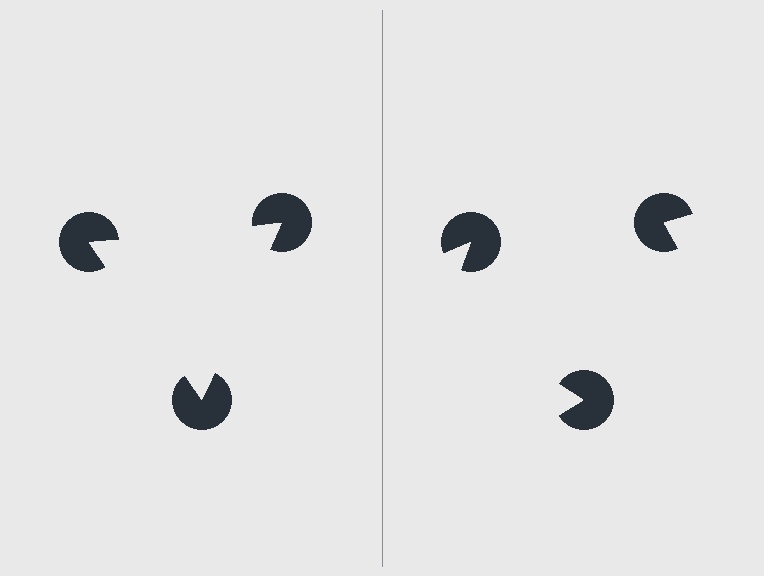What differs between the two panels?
The pac-man discs are positioned identically on both sides; only the wedge orientations differ. On the left they align to a triangle; on the right they are misaligned.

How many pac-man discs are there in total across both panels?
6 — 3 on each side.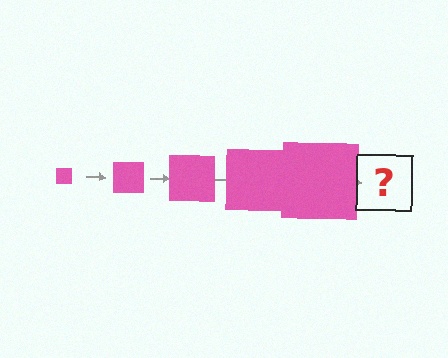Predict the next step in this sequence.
The next step is a pink square, larger than the previous one.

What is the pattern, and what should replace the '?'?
The pattern is that the square gets progressively larger each step. The '?' should be a pink square, larger than the previous one.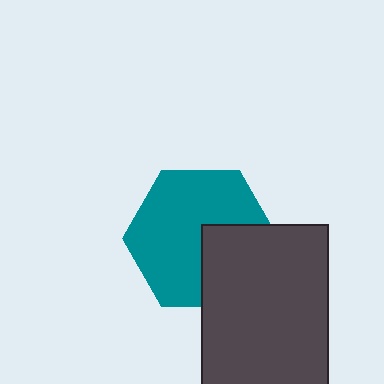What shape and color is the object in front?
The object in front is a dark gray rectangle.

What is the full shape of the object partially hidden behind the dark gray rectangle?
The partially hidden object is a teal hexagon.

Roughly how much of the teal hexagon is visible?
Most of it is visible (roughly 69%).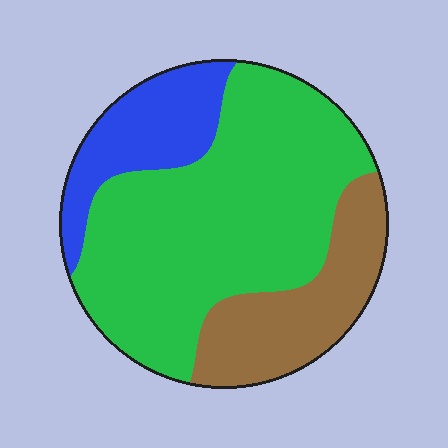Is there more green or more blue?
Green.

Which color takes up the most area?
Green, at roughly 60%.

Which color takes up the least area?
Blue, at roughly 15%.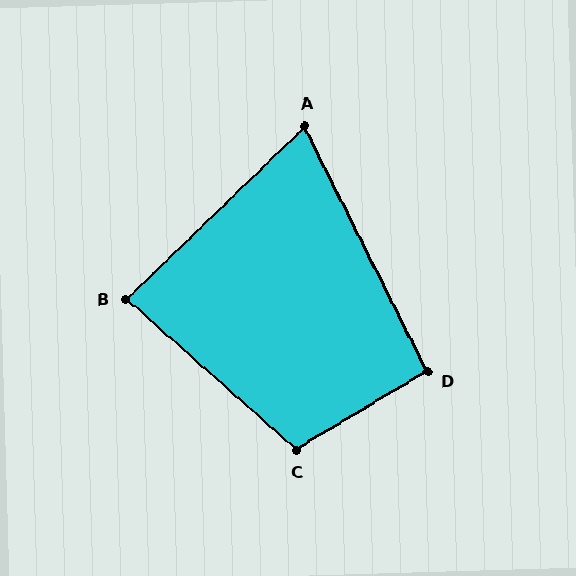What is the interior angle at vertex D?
Approximately 94 degrees (approximately right).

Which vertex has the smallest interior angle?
A, at approximately 73 degrees.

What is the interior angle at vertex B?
Approximately 86 degrees (approximately right).